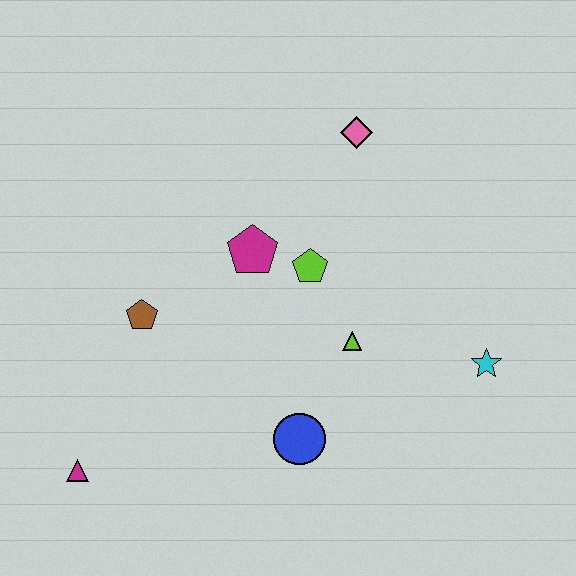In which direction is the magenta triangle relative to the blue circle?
The magenta triangle is to the left of the blue circle.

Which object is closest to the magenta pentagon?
The lime pentagon is closest to the magenta pentagon.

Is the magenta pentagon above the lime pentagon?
Yes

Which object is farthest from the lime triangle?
The magenta triangle is farthest from the lime triangle.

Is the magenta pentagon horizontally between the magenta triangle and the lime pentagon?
Yes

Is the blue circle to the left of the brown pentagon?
No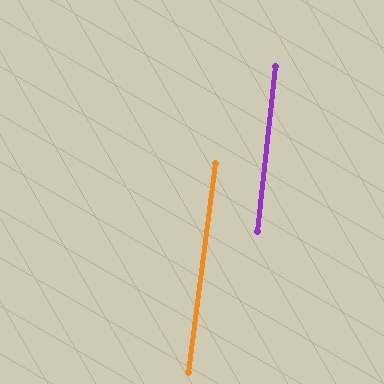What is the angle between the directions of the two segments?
Approximately 1 degree.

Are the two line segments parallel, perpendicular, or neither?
Parallel — their directions differ by only 1.2°.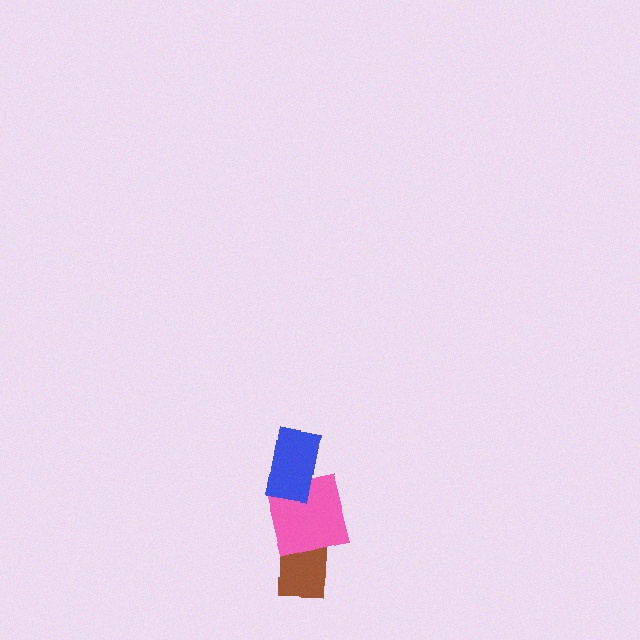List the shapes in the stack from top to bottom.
From top to bottom: the blue rectangle, the pink square, the brown rectangle.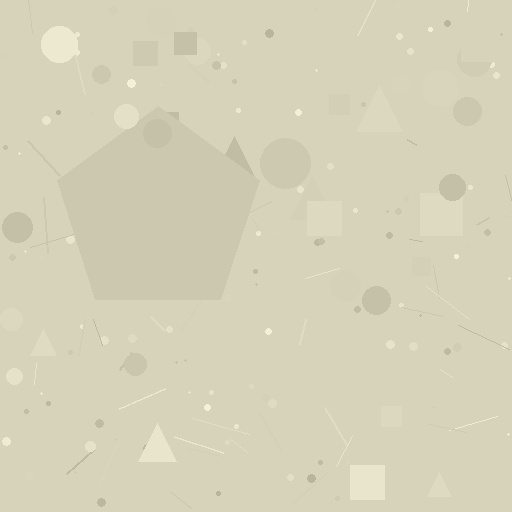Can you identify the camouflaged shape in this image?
The camouflaged shape is a pentagon.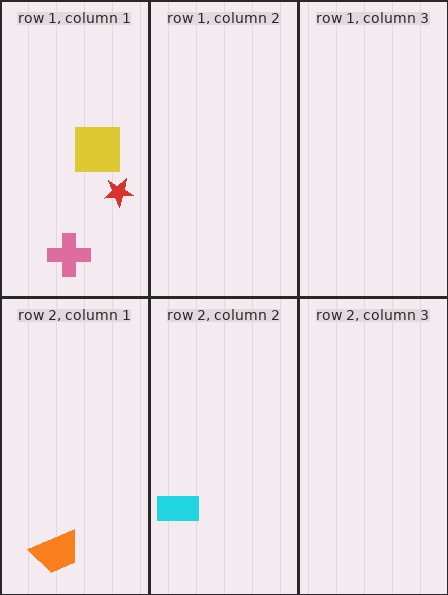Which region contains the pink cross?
The row 1, column 1 region.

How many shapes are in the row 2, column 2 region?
1.